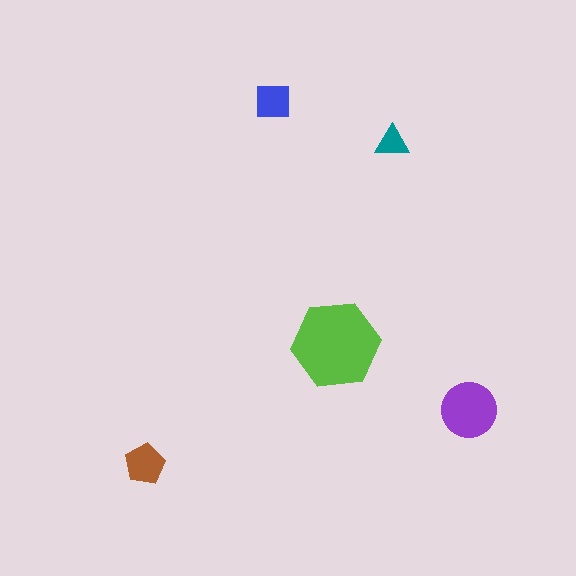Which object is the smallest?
The teal triangle.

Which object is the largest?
The lime hexagon.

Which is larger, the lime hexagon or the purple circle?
The lime hexagon.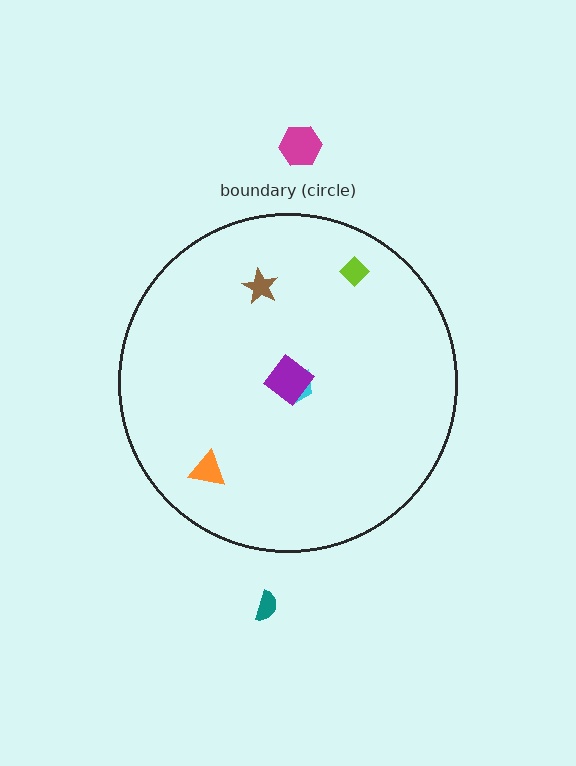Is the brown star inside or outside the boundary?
Inside.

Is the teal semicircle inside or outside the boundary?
Outside.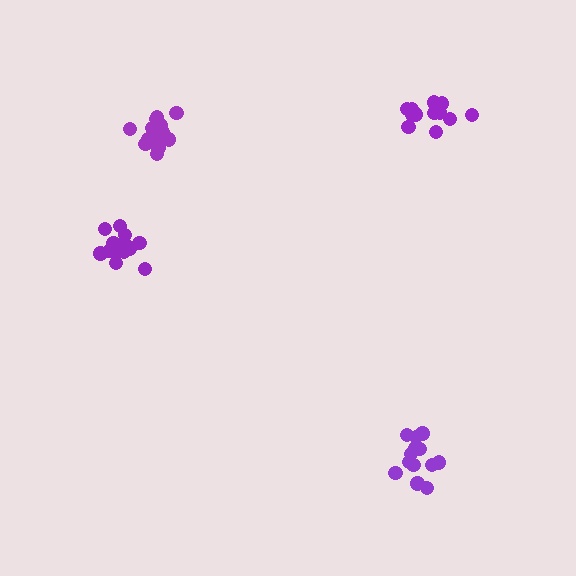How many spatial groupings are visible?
There are 4 spatial groupings.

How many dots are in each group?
Group 1: 13 dots, Group 2: 13 dots, Group 3: 14 dots, Group 4: 17 dots (57 total).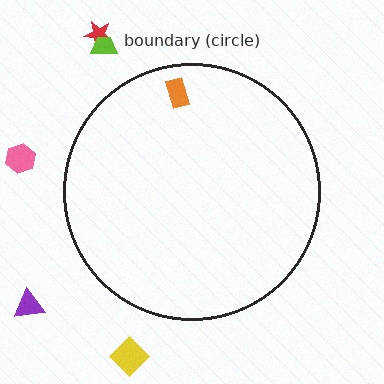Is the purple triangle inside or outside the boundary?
Outside.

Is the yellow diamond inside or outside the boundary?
Outside.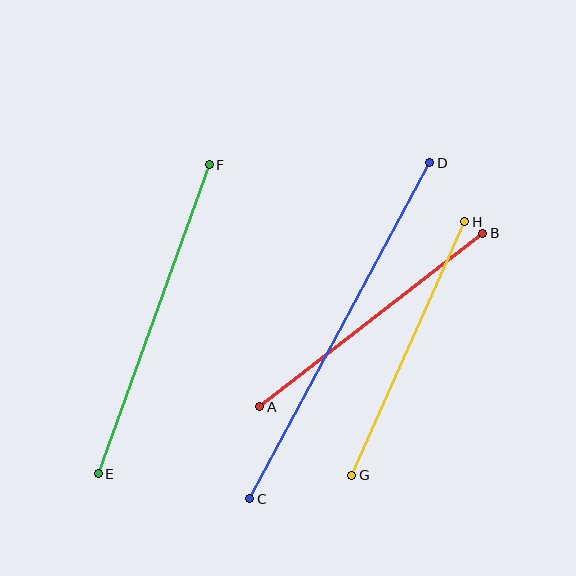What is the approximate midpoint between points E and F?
The midpoint is at approximately (154, 319) pixels.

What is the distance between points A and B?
The distance is approximately 283 pixels.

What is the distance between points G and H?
The distance is approximately 277 pixels.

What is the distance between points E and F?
The distance is approximately 329 pixels.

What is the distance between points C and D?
The distance is approximately 382 pixels.